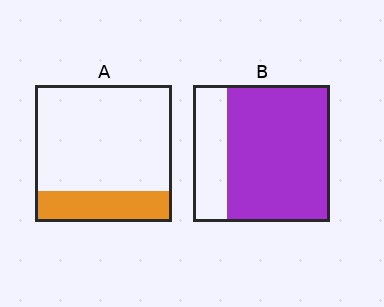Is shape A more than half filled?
No.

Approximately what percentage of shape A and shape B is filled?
A is approximately 25% and B is approximately 75%.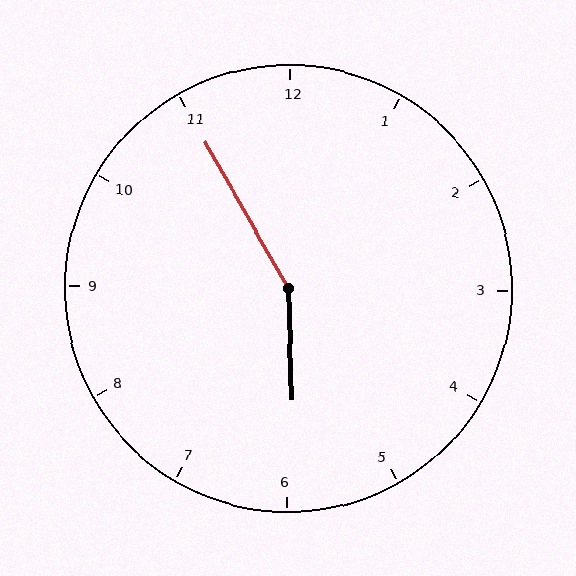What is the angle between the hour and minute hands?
Approximately 152 degrees.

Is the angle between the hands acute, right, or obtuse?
It is obtuse.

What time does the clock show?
5:55.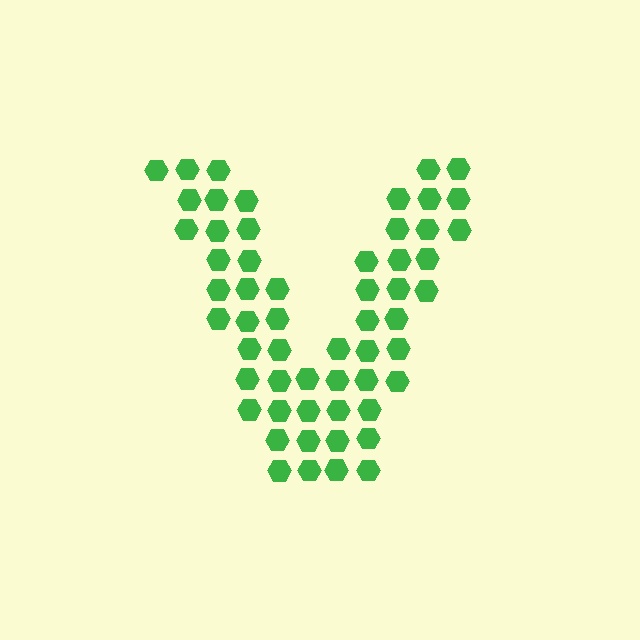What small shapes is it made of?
It is made of small hexagons.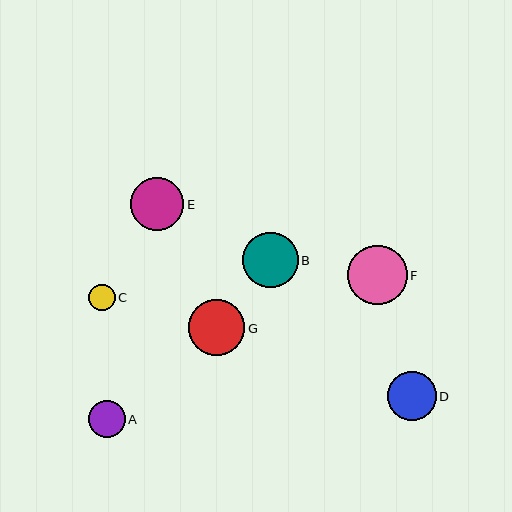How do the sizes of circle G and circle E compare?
Circle G and circle E are approximately the same size.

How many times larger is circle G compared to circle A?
Circle G is approximately 1.5 times the size of circle A.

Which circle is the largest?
Circle F is the largest with a size of approximately 59 pixels.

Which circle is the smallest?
Circle C is the smallest with a size of approximately 27 pixels.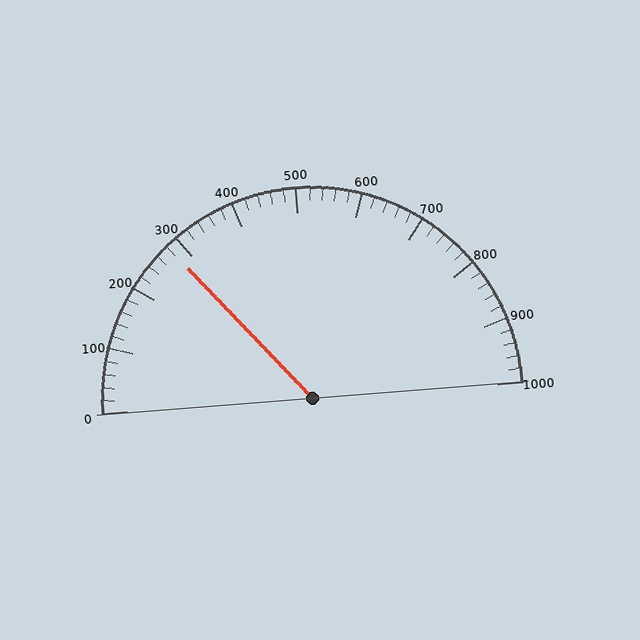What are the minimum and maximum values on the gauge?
The gauge ranges from 0 to 1000.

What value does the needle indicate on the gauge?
The needle indicates approximately 280.